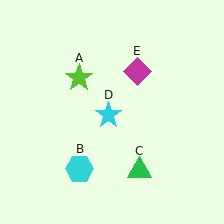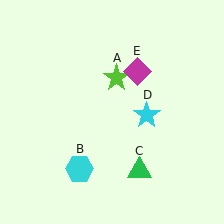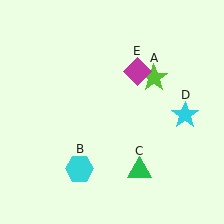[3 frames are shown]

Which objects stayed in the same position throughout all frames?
Cyan hexagon (object B) and green triangle (object C) and magenta diamond (object E) remained stationary.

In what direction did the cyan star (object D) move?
The cyan star (object D) moved right.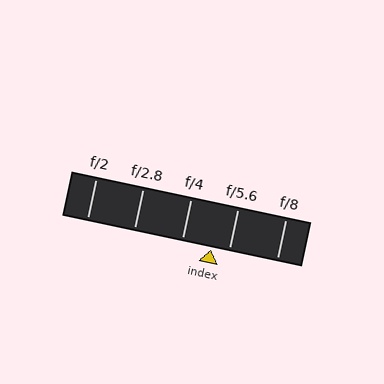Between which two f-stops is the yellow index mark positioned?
The index mark is between f/4 and f/5.6.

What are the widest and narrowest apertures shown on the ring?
The widest aperture shown is f/2 and the narrowest is f/8.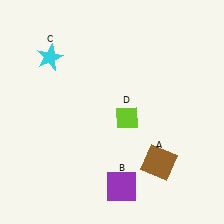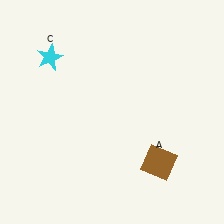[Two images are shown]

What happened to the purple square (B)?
The purple square (B) was removed in Image 2. It was in the bottom-right area of Image 1.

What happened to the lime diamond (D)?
The lime diamond (D) was removed in Image 2. It was in the bottom-right area of Image 1.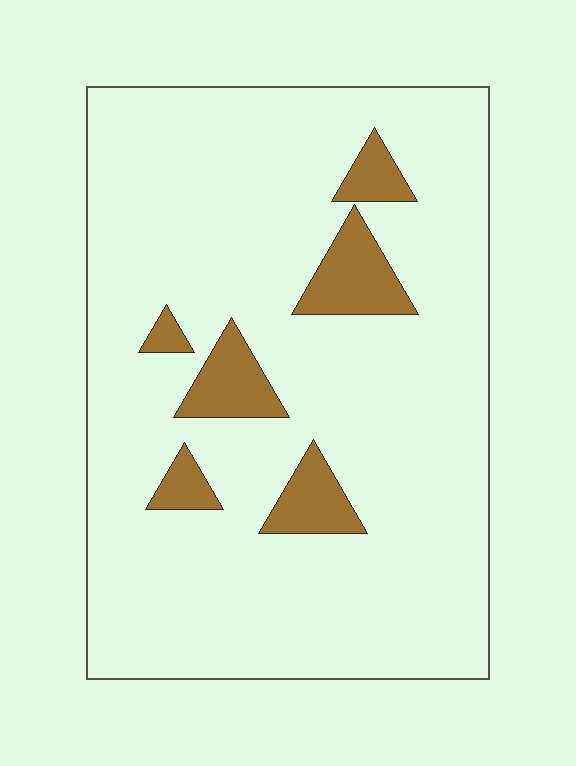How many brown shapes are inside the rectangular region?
6.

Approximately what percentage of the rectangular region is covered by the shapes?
Approximately 10%.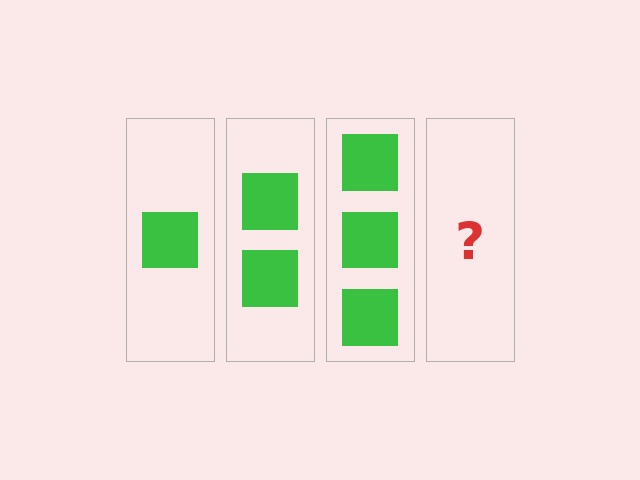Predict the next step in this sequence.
The next step is 4 squares.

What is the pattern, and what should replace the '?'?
The pattern is that each step adds one more square. The '?' should be 4 squares.